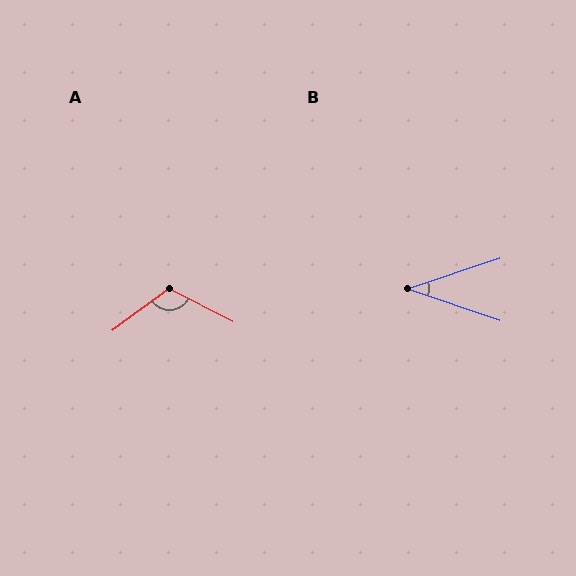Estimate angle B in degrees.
Approximately 37 degrees.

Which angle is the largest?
A, at approximately 116 degrees.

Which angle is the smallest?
B, at approximately 37 degrees.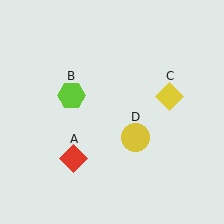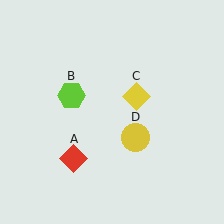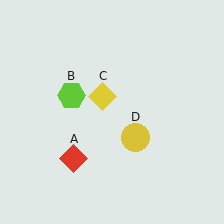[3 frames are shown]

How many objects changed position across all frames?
1 object changed position: yellow diamond (object C).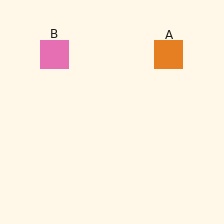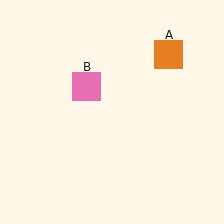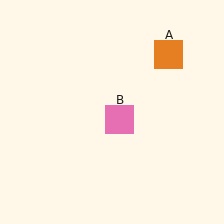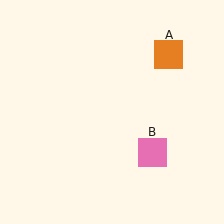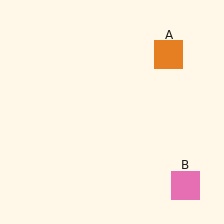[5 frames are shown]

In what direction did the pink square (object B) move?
The pink square (object B) moved down and to the right.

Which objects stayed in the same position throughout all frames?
Orange square (object A) remained stationary.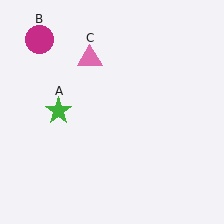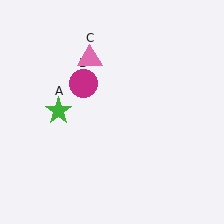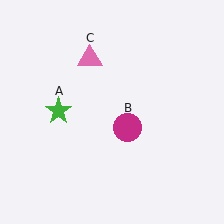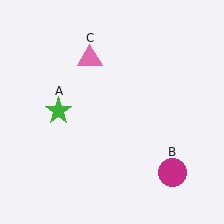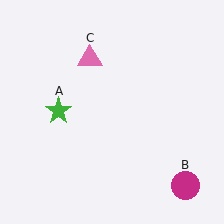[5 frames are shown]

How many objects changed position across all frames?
1 object changed position: magenta circle (object B).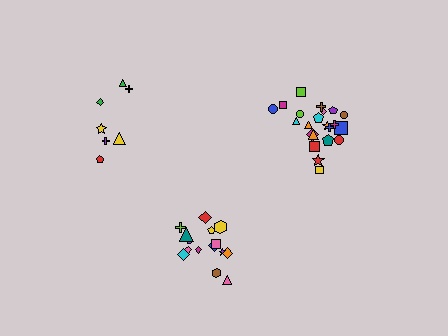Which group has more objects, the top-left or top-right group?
The top-right group.